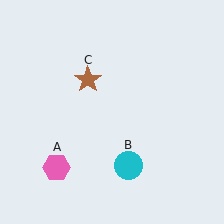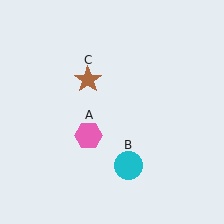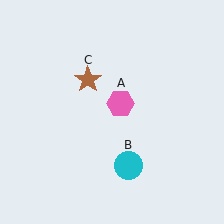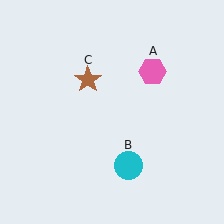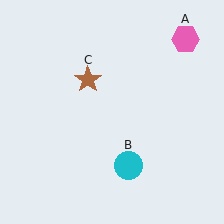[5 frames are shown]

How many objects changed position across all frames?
1 object changed position: pink hexagon (object A).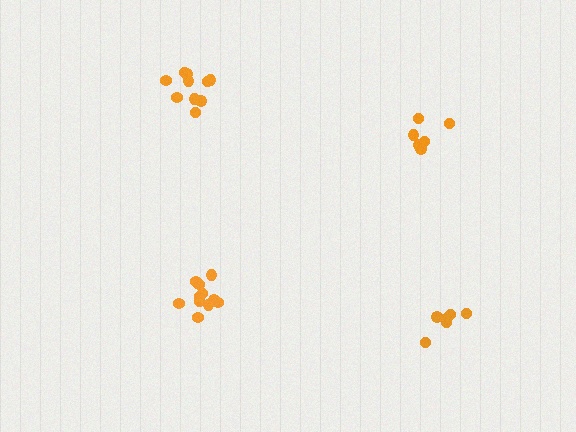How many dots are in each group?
Group 1: 6 dots, Group 2: 6 dots, Group 3: 11 dots, Group 4: 10 dots (33 total).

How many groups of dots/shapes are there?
There are 4 groups.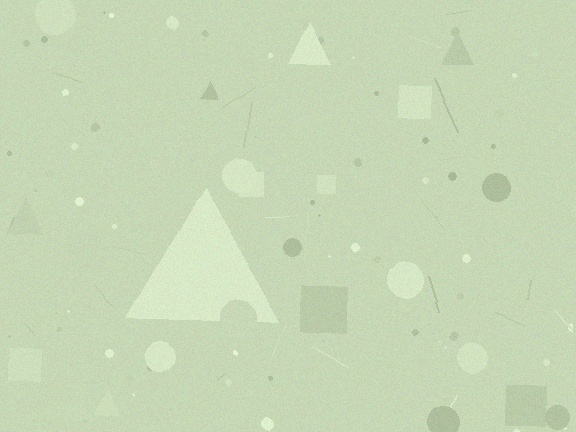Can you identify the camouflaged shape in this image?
The camouflaged shape is a triangle.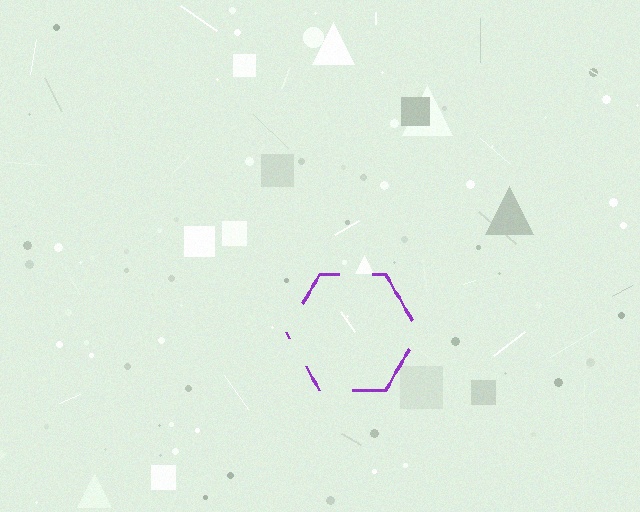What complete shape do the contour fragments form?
The contour fragments form a hexagon.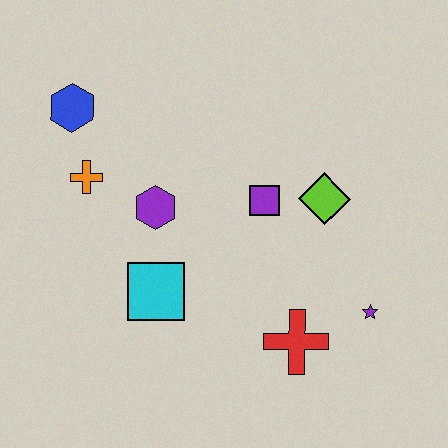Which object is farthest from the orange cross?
The purple star is farthest from the orange cross.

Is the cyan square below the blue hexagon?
Yes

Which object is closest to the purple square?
The lime diamond is closest to the purple square.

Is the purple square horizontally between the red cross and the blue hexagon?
Yes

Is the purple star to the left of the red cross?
No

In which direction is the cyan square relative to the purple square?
The cyan square is to the left of the purple square.